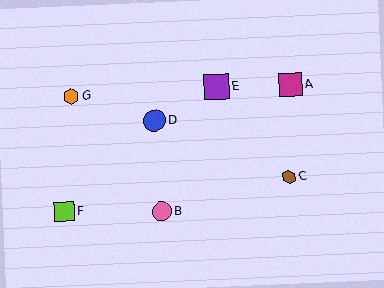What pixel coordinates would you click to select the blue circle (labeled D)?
Click at (154, 121) to select the blue circle D.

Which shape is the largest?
The purple square (labeled E) is the largest.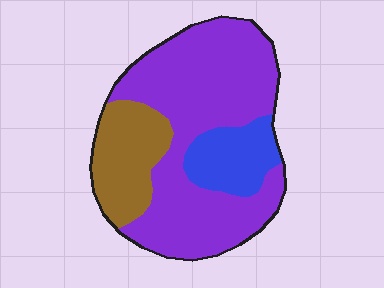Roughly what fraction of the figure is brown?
Brown covers around 20% of the figure.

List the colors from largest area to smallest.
From largest to smallest: purple, brown, blue.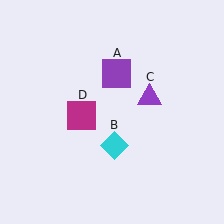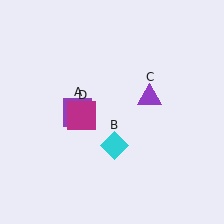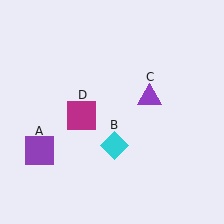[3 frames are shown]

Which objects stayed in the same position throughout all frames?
Cyan diamond (object B) and purple triangle (object C) and magenta square (object D) remained stationary.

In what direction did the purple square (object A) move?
The purple square (object A) moved down and to the left.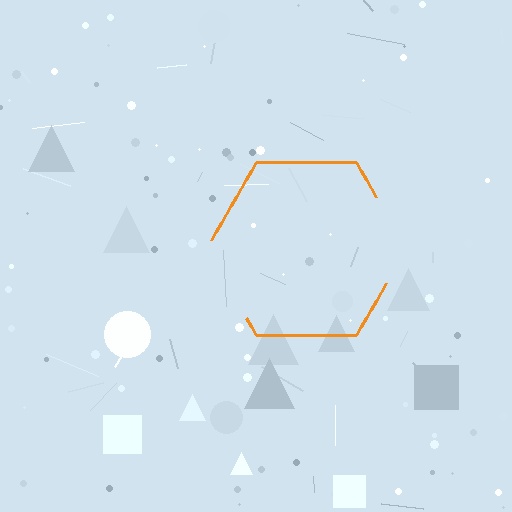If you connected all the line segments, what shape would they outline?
They would outline a hexagon.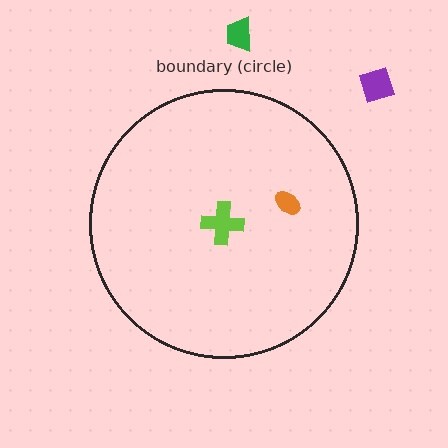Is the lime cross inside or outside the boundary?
Inside.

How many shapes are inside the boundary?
2 inside, 2 outside.